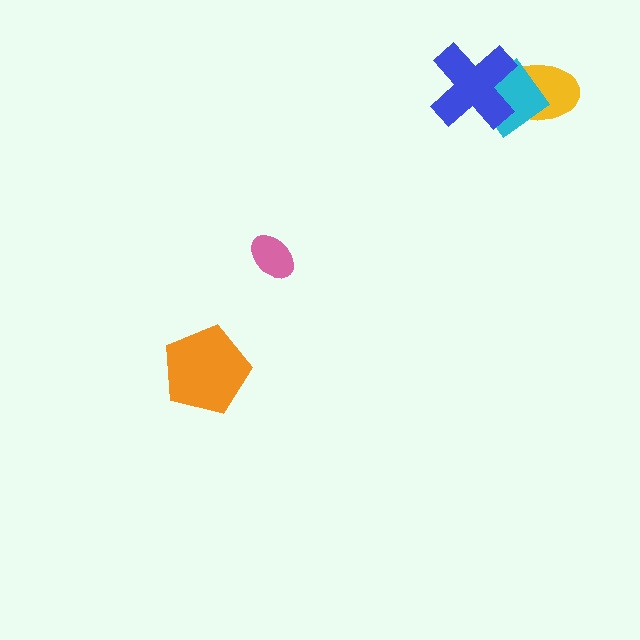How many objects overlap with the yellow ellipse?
2 objects overlap with the yellow ellipse.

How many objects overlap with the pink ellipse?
0 objects overlap with the pink ellipse.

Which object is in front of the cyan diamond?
The blue cross is in front of the cyan diamond.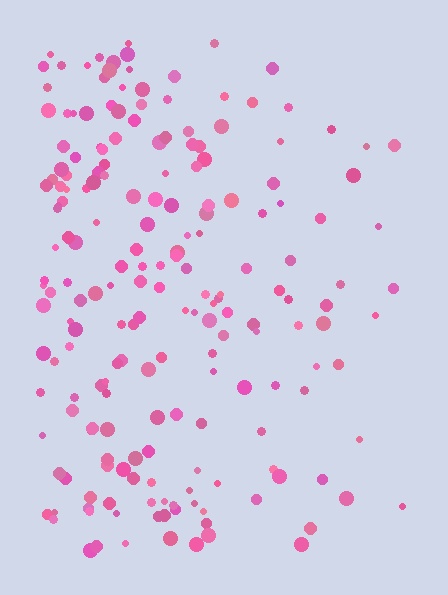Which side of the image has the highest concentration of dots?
The left.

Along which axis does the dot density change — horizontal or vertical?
Horizontal.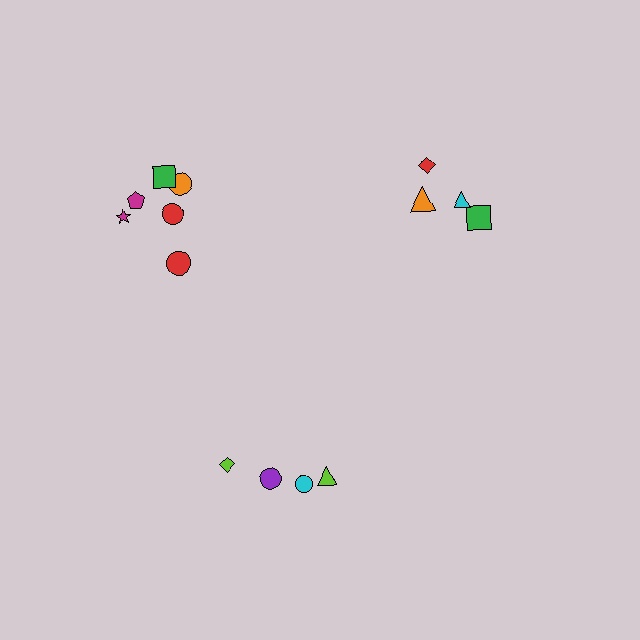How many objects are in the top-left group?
There are 6 objects.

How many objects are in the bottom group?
There are 4 objects.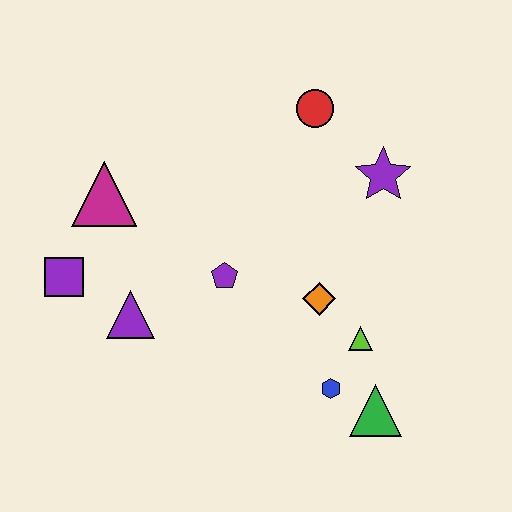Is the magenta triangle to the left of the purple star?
Yes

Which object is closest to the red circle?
The purple star is closest to the red circle.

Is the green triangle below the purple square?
Yes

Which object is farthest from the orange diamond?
The purple square is farthest from the orange diamond.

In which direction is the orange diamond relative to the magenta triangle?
The orange diamond is to the right of the magenta triangle.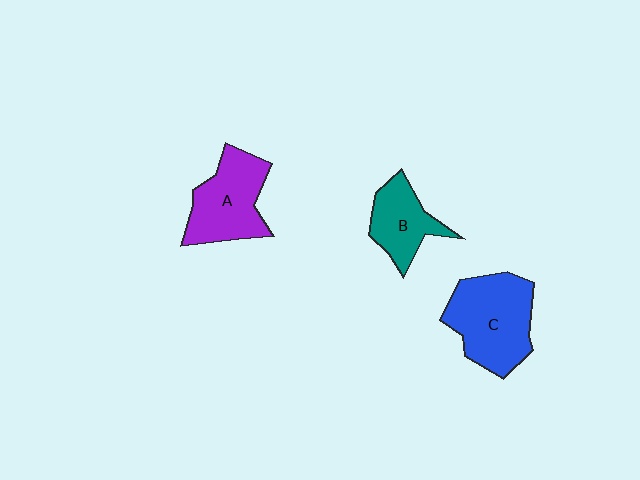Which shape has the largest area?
Shape C (blue).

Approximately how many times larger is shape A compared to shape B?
Approximately 1.4 times.